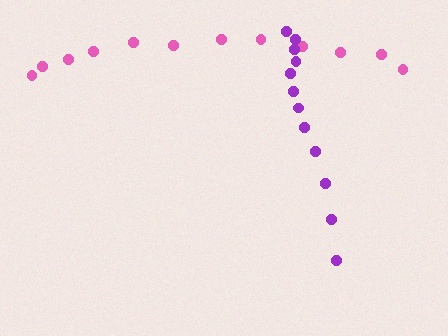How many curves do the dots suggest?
There are 2 distinct paths.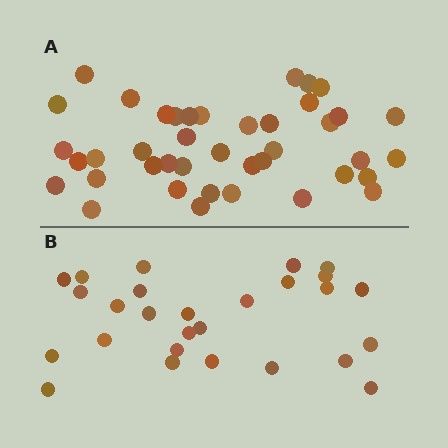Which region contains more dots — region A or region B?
Region A (the top region) has more dots.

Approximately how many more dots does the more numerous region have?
Region A has approximately 15 more dots than region B.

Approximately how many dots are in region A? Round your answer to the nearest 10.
About 40 dots. (The exact count is 41, which rounds to 40.)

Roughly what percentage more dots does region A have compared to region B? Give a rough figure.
About 50% more.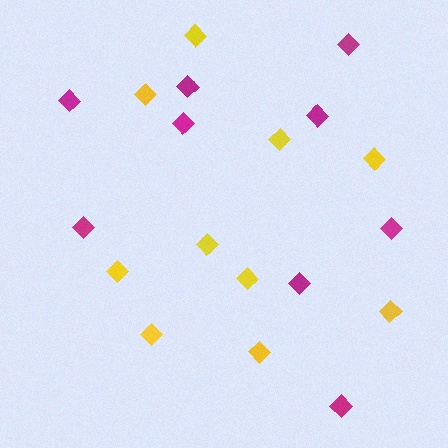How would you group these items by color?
There are 2 groups: one group of yellow diamonds (10) and one group of magenta diamonds (9).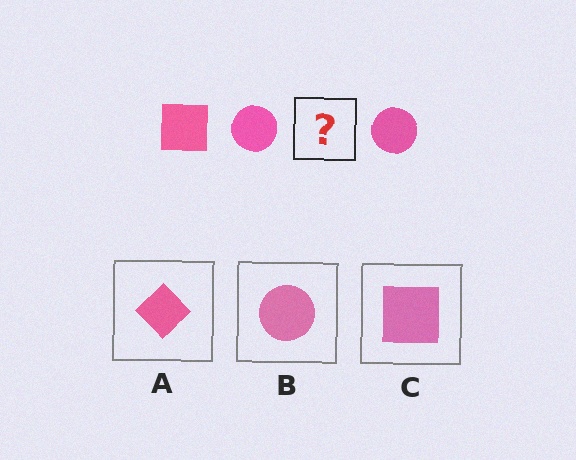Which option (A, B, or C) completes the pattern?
C.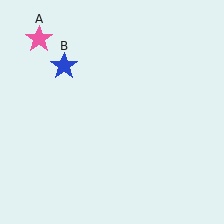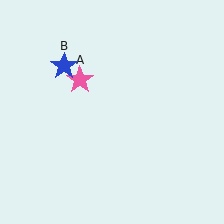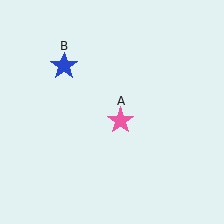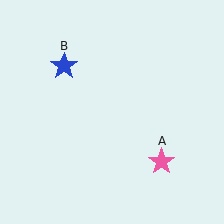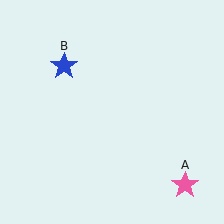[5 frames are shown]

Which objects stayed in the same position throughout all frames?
Blue star (object B) remained stationary.